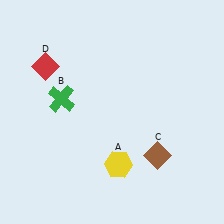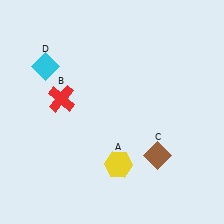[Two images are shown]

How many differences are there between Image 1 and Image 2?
There are 2 differences between the two images.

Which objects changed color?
B changed from green to red. D changed from red to cyan.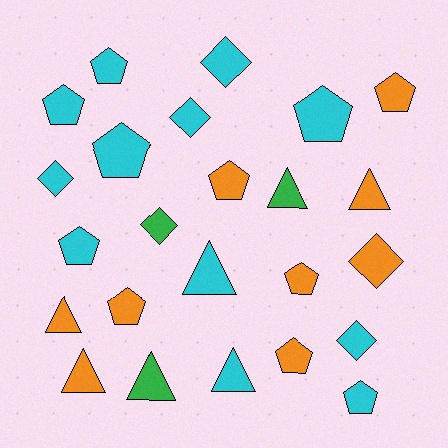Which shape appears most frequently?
Pentagon, with 11 objects.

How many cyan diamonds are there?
There are 4 cyan diamonds.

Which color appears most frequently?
Cyan, with 12 objects.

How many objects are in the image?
There are 24 objects.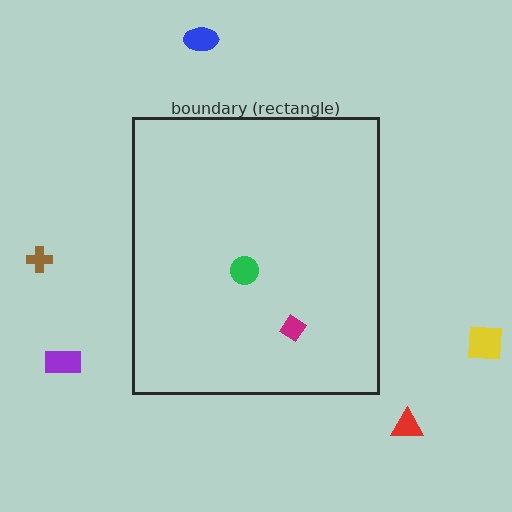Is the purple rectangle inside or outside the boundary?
Outside.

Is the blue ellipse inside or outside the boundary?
Outside.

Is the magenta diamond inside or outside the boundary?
Inside.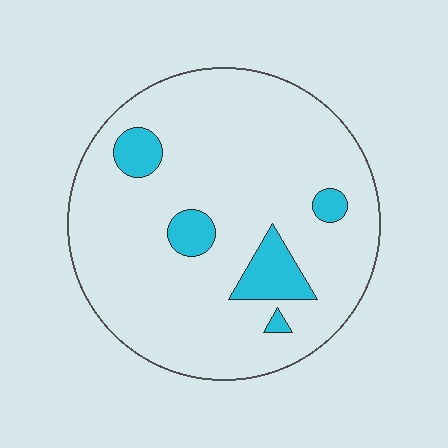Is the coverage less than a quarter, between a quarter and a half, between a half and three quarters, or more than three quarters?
Less than a quarter.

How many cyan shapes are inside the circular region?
5.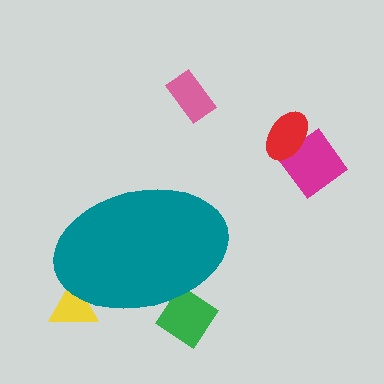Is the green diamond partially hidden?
Yes, the green diamond is partially hidden behind the teal ellipse.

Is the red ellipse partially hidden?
No, the red ellipse is fully visible.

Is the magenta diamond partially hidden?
No, the magenta diamond is fully visible.